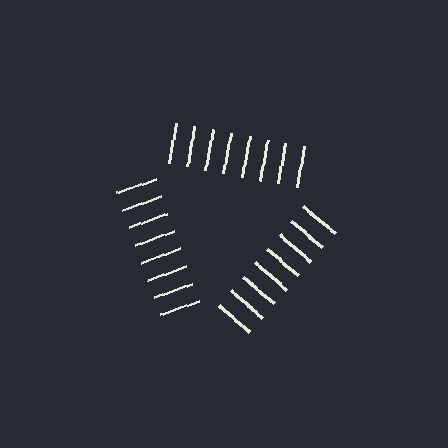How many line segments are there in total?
24 — 8 along each of the 3 edges.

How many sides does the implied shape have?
3 sides — the line-ends trace a triangle.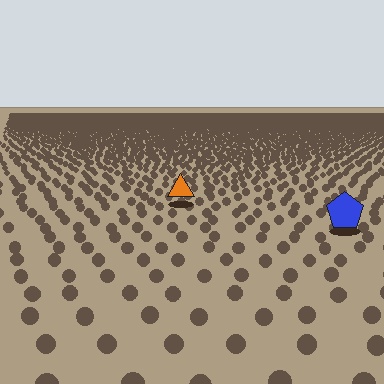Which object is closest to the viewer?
The blue pentagon is closest. The texture marks near it are larger and more spread out.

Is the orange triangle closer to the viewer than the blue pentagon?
No. The blue pentagon is closer — you can tell from the texture gradient: the ground texture is coarser near it.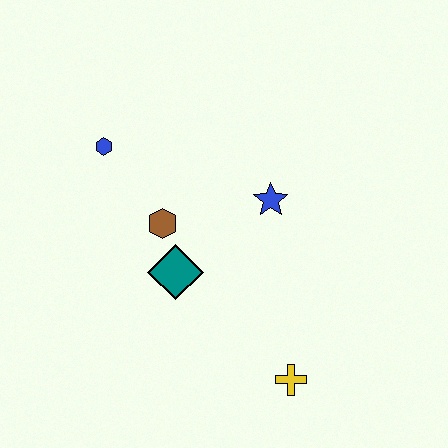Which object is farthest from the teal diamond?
The yellow cross is farthest from the teal diamond.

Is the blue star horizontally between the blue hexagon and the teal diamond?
No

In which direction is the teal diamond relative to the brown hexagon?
The teal diamond is below the brown hexagon.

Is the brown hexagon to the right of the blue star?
No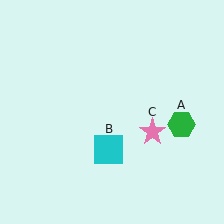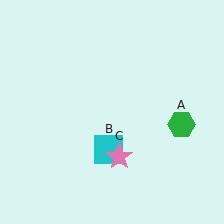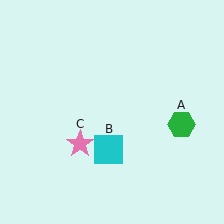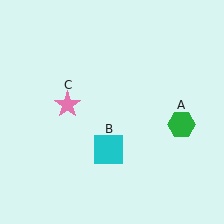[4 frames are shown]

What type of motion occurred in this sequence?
The pink star (object C) rotated clockwise around the center of the scene.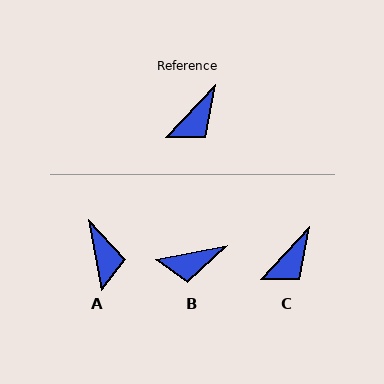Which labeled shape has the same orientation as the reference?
C.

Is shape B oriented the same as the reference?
No, it is off by about 36 degrees.